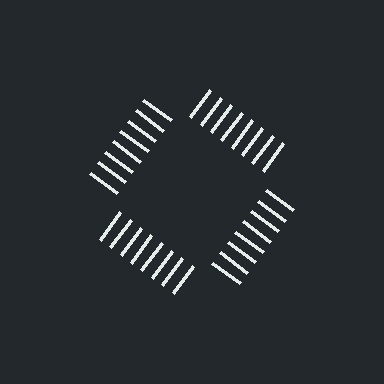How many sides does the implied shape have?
4 sides — the line-ends trace a square.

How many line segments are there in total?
32 — 8 along each of the 4 edges.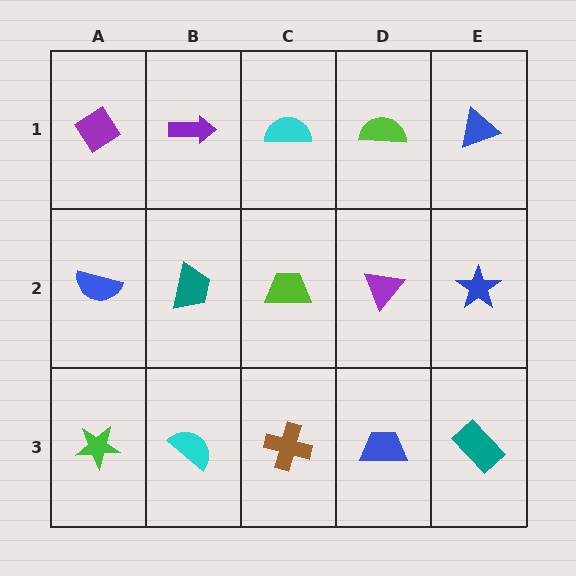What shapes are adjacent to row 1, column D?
A purple triangle (row 2, column D), a cyan semicircle (row 1, column C), a blue triangle (row 1, column E).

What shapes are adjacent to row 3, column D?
A purple triangle (row 2, column D), a brown cross (row 3, column C), a teal rectangle (row 3, column E).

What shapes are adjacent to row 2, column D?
A lime semicircle (row 1, column D), a blue trapezoid (row 3, column D), a lime trapezoid (row 2, column C), a blue star (row 2, column E).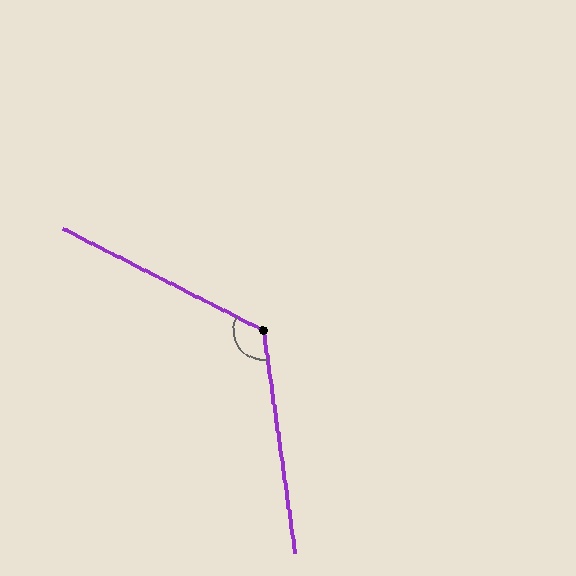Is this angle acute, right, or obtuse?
It is obtuse.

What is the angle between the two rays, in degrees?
Approximately 125 degrees.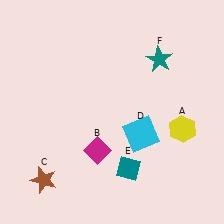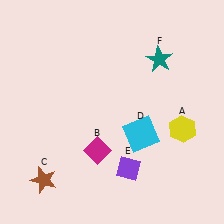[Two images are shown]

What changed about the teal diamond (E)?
In Image 1, E is teal. In Image 2, it changed to purple.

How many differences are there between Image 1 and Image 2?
There is 1 difference between the two images.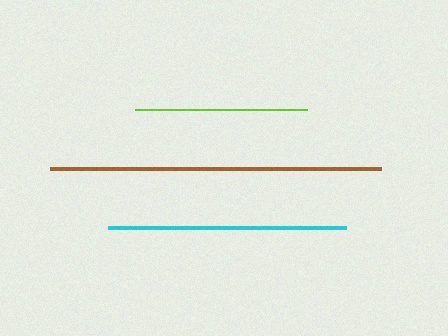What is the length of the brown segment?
The brown segment is approximately 331 pixels long.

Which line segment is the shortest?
The lime line is the shortest at approximately 173 pixels.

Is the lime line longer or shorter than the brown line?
The brown line is longer than the lime line.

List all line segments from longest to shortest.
From longest to shortest: brown, cyan, lime.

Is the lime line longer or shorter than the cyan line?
The cyan line is longer than the lime line.